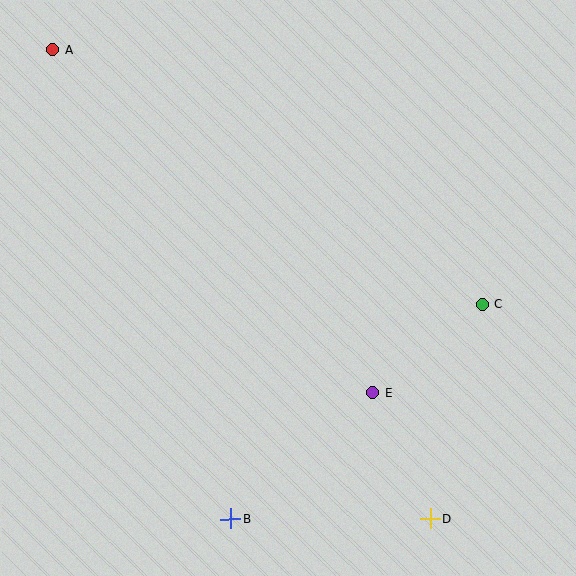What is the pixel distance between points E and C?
The distance between E and C is 141 pixels.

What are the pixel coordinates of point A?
Point A is at (53, 50).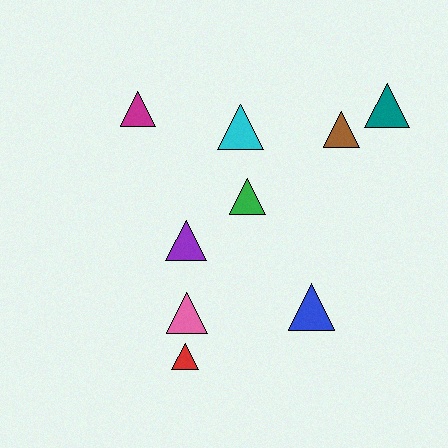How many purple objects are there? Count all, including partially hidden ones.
There is 1 purple object.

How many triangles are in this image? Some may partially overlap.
There are 9 triangles.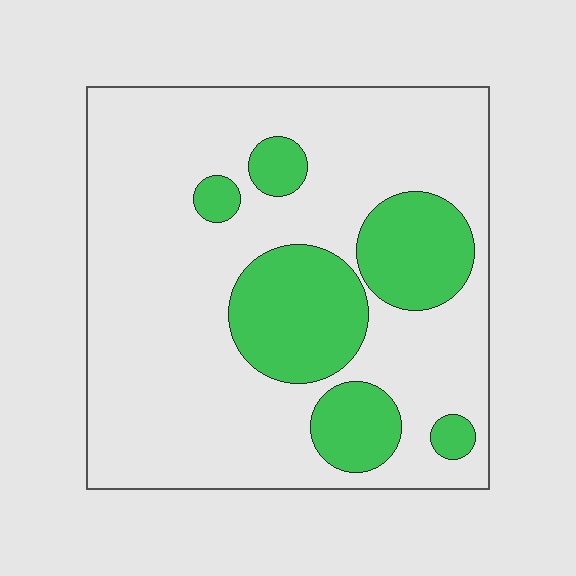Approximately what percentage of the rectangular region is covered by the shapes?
Approximately 25%.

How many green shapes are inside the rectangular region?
6.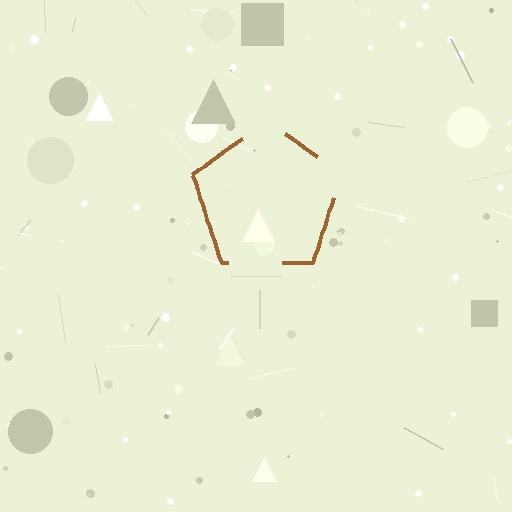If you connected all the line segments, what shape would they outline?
They would outline a pentagon.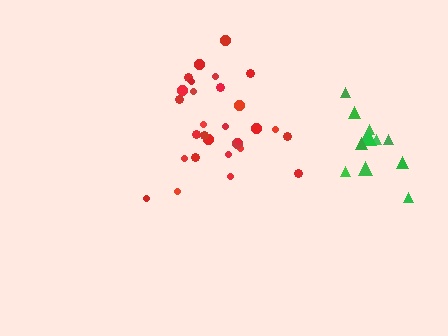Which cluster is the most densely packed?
Red.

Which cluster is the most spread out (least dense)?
Green.